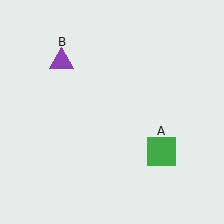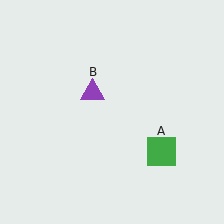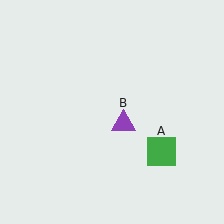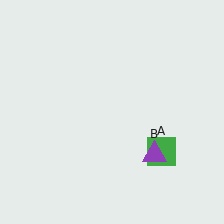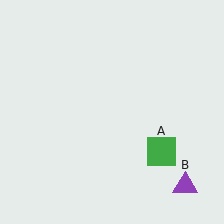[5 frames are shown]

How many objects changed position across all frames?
1 object changed position: purple triangle (object B).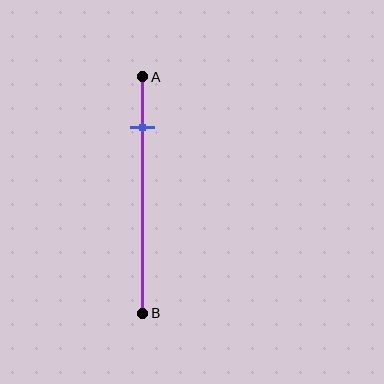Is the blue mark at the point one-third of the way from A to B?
No, the mark is at about 20% from A, not at the 33% one-third point.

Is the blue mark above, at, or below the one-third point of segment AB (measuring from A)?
The blue mark is above the one-third point of segment AB.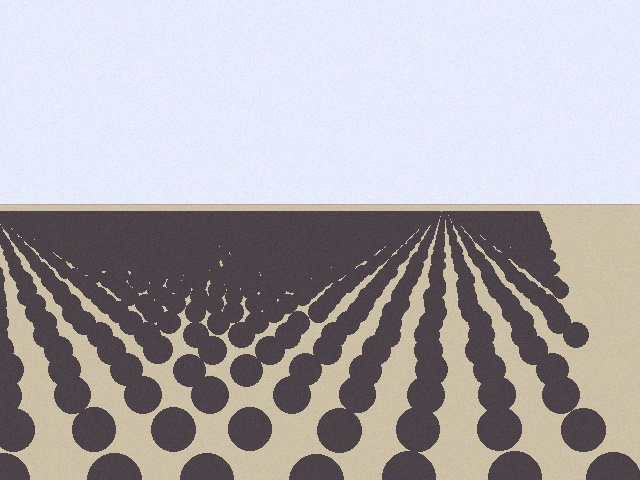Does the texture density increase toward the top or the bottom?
Density increases toward the top.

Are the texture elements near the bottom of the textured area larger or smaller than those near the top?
Larger. Near the bottom, elements are closer to the viewer and appear at a bigger on-screen size.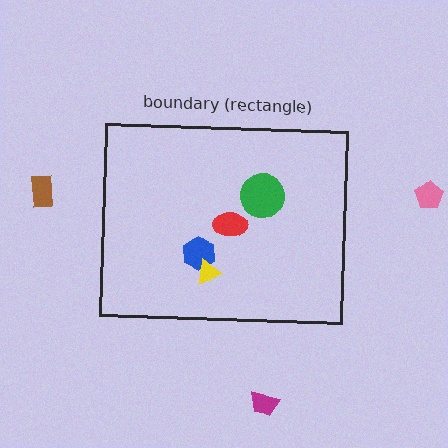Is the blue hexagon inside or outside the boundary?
Inside.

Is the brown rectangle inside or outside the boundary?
Outside.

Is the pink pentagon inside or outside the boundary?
Outside.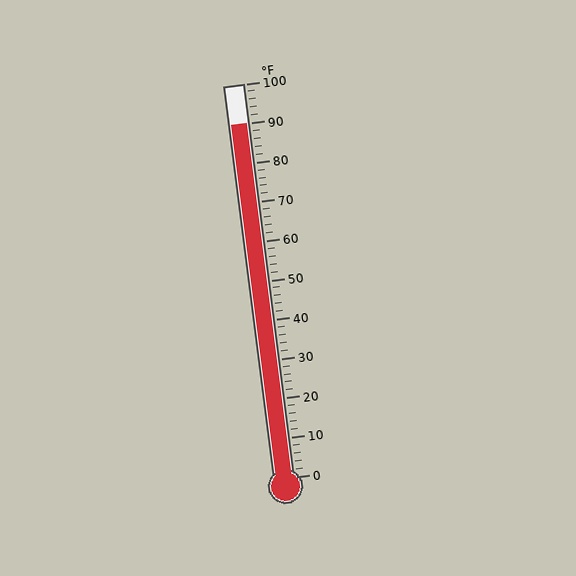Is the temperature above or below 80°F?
The temperature is above 80°F.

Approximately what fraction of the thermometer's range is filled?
The thermometer is filled to approximately 90% of its range.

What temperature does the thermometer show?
The thermometer shows approximately 90°F.